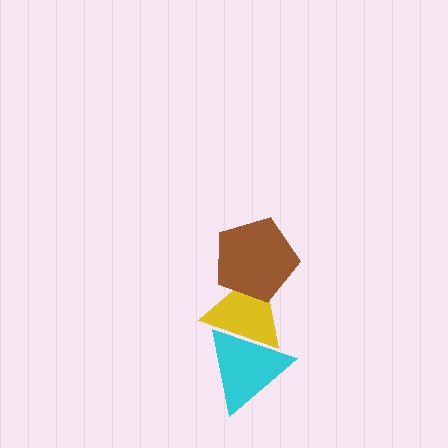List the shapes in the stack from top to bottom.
From top to bottom: the brown pentagon, the yellow triangle, the cyan triangle.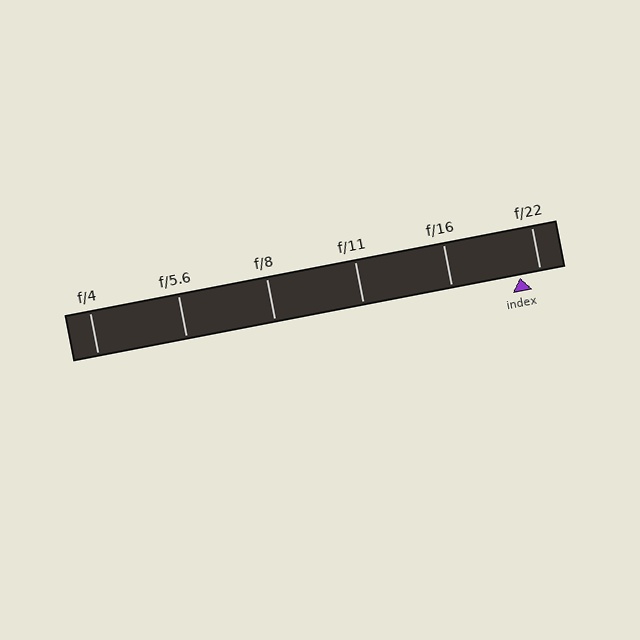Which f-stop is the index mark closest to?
The index mark is closest to f/22.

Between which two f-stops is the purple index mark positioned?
The index mark is between f/16 and f/22.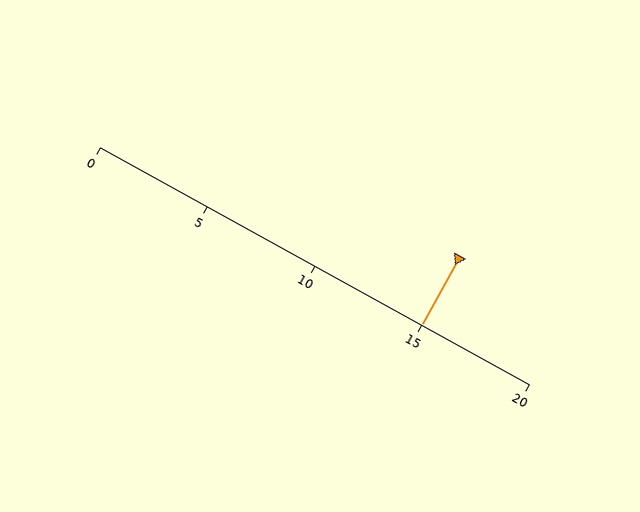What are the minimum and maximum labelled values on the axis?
The axis runs from 0 to 20.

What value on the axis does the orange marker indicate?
The marker indicates approximately 15.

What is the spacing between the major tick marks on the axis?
The major ticks are spaced 5 apart.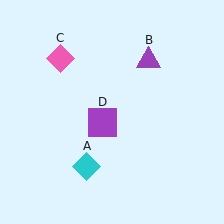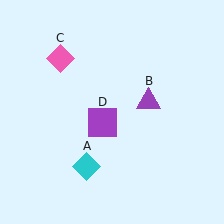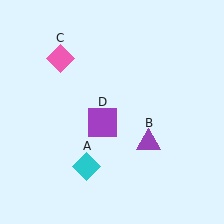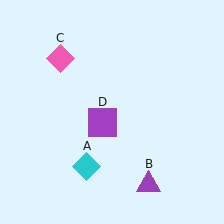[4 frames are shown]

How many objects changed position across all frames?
1 object changed position: purple triangle (object B).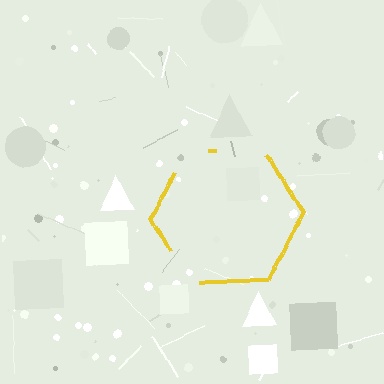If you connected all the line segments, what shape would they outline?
They would outline a hexagon.